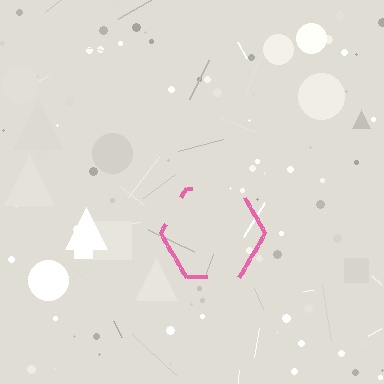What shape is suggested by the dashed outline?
The dashed outline suggests a hexagon.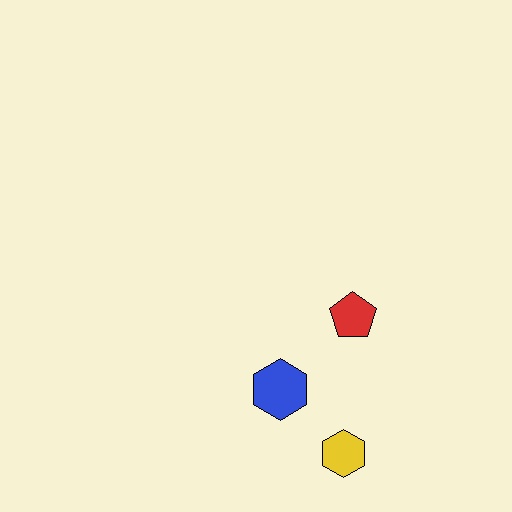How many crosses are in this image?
There are no crosses.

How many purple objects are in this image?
There are no purple objects.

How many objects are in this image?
There are 3 objects.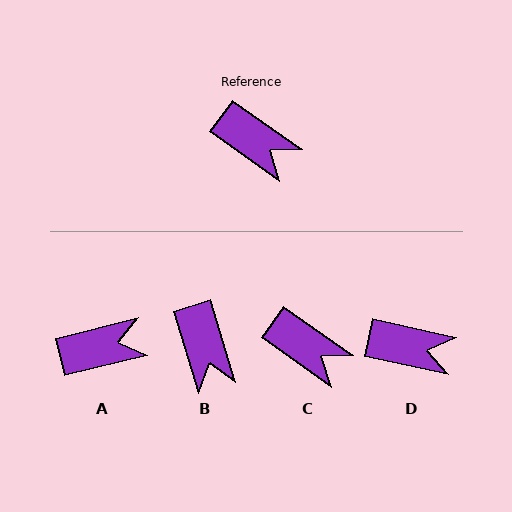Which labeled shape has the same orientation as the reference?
C.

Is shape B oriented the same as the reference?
No, it is off by about 38 degrees.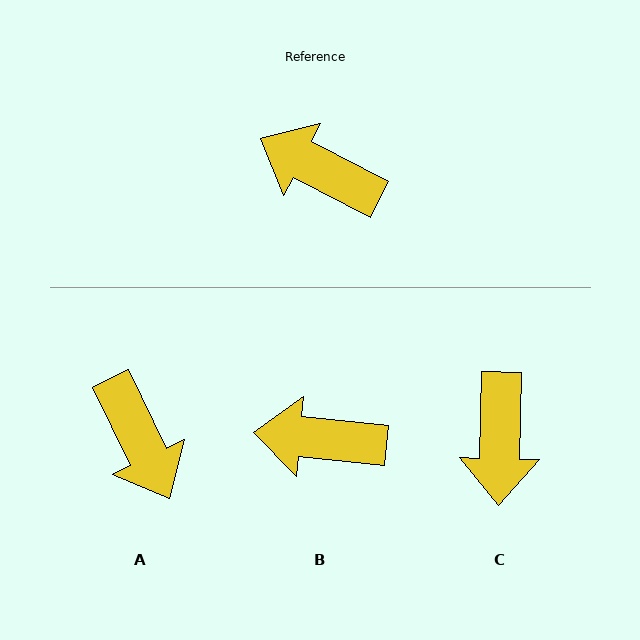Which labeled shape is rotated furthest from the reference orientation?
A, about 143 degrees away.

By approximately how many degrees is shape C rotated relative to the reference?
Approximately 116 degrees counter-clockwise.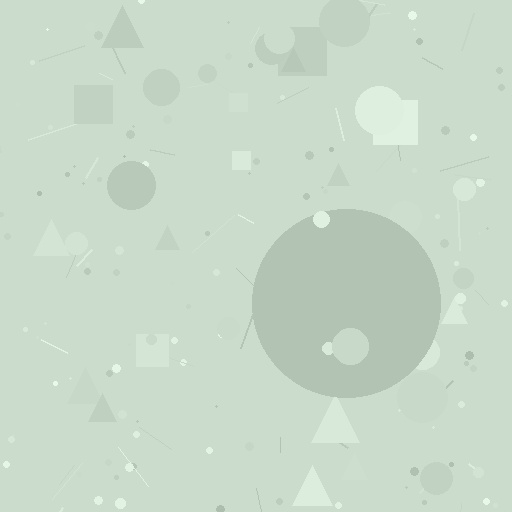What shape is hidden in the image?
A circle is hidden in the image.